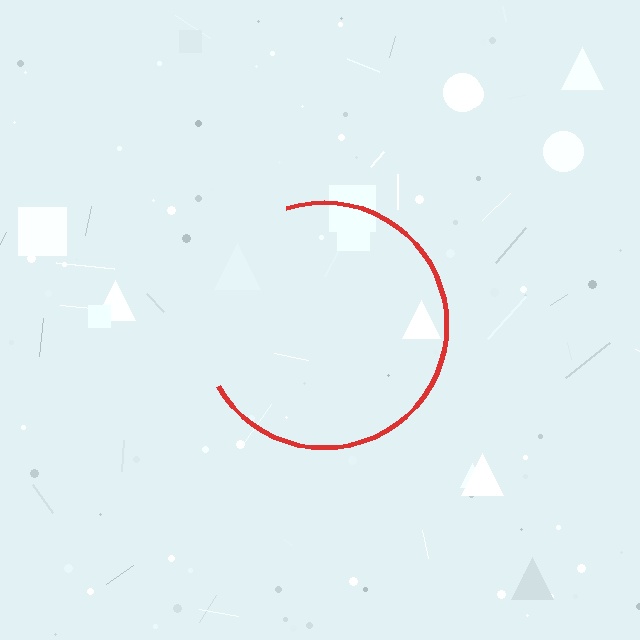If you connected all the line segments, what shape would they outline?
They would outline a circle.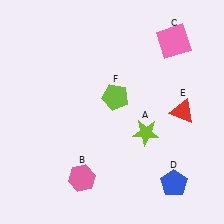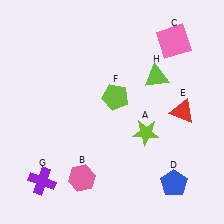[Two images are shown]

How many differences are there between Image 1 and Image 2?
There are 2 differences between the two images.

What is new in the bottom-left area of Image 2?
A purple cross (G) was added in the bottom-left area of Image 2.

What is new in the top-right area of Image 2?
A lime triangle (H) was added in the top-right area of Image 2.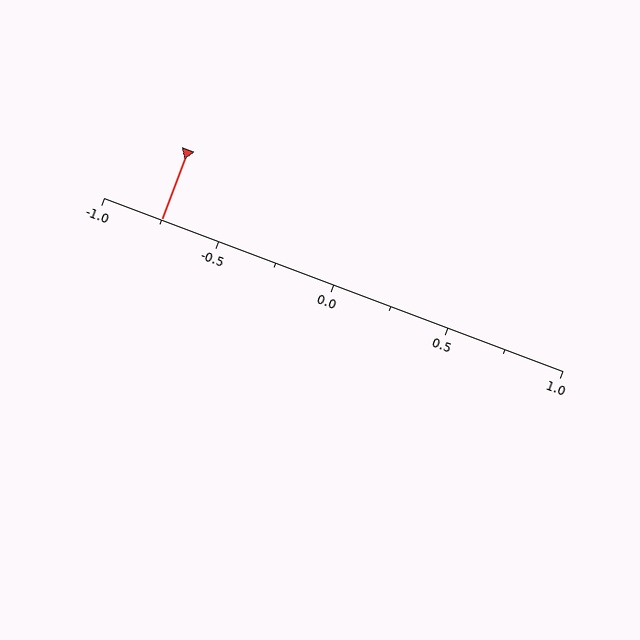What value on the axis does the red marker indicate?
The marker indicates approximately -0.75.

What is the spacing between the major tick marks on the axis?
The major ticks are spaced 0.5 apart.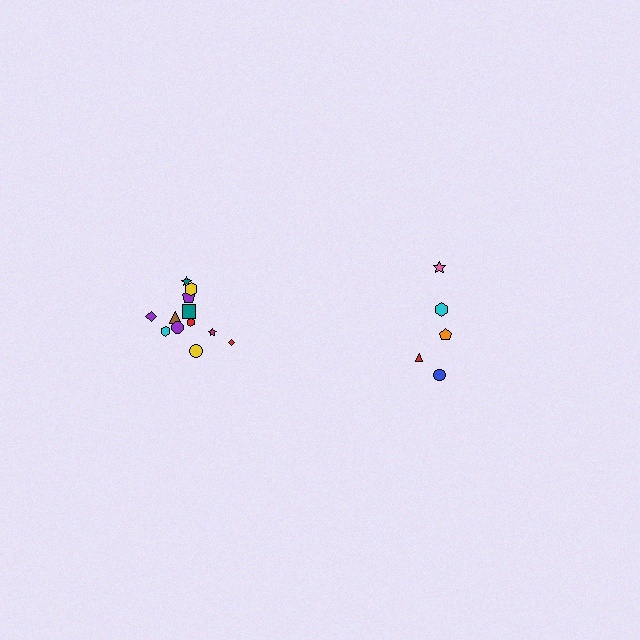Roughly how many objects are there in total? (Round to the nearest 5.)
Roughly 15 objects in total.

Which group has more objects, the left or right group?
The left group.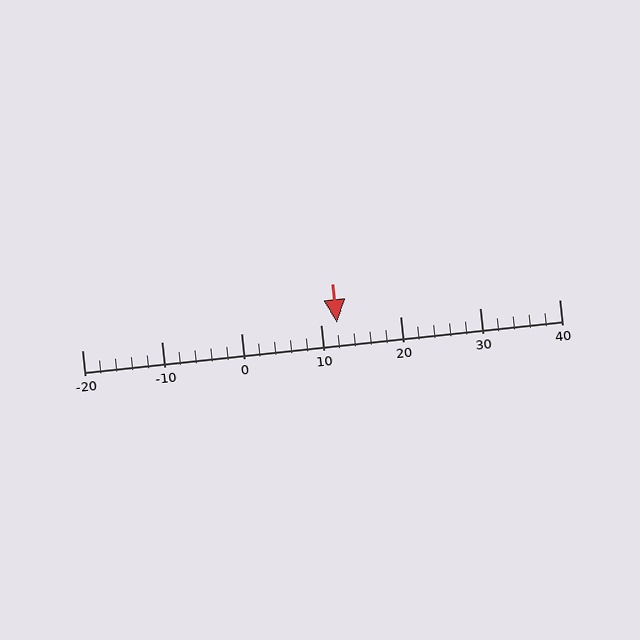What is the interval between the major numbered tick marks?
The major tick marks are spaced 10 units apart.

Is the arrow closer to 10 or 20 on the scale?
The arrow is closer to 10.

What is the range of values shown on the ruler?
The ruler shows values from -20 to 40.